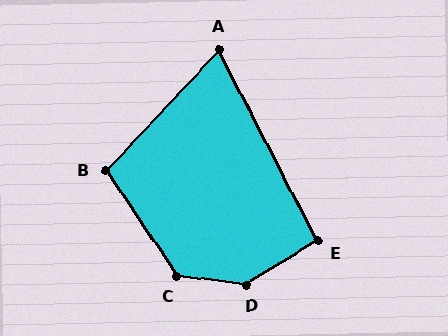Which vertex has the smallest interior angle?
A, at approximately 71 degrees.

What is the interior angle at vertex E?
Approximately 94 degrees (approximately right).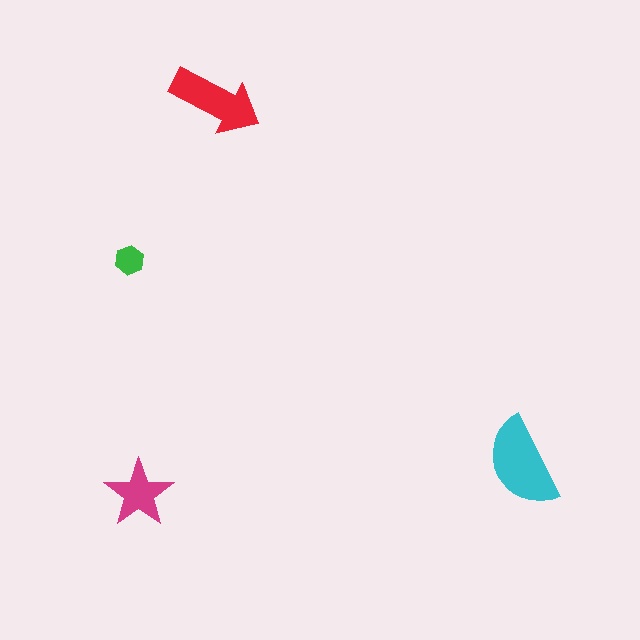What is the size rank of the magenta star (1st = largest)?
3rd.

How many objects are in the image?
There are 4 objects in the image.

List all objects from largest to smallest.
The cyan semicircle, the red arrow, the magenta star, the green hexagon.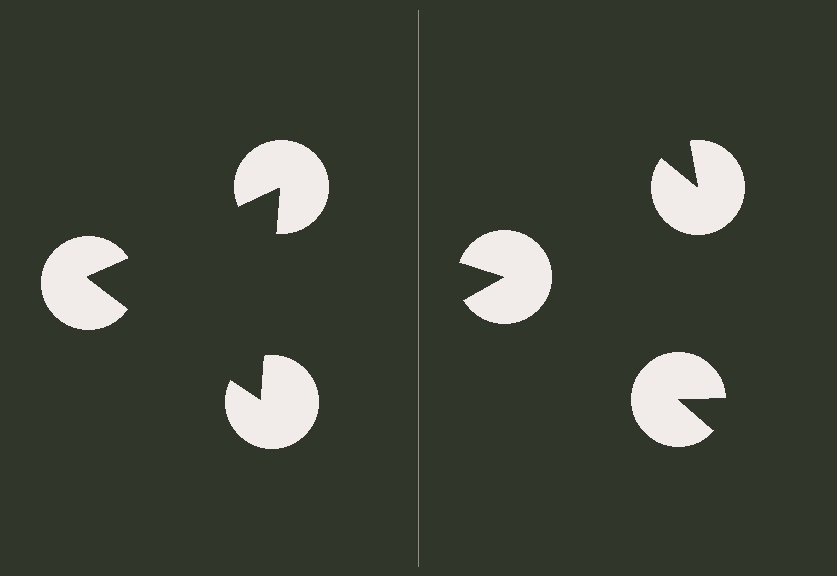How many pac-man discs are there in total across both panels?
6 — 3 on each side.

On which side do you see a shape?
An illusory triangle appears on the left side. On the right side the wedge cuts are rotated, so no coherent shape forms.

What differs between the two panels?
The pac-man discs are positioned identically on both sides; only the wedge orientations differ. On the left they align to a triangle; on the right they are misaligned.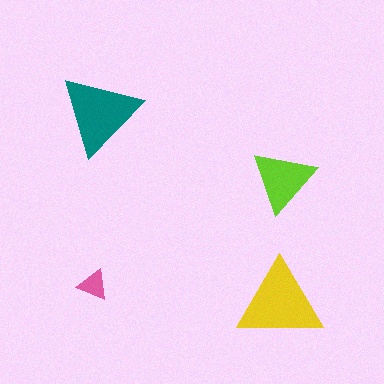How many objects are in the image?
There are 4 objects in the image.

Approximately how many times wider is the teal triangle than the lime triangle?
About 1.5 times wider.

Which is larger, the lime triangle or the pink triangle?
The lime one.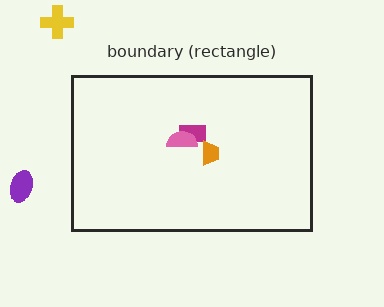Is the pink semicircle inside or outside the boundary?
Inside.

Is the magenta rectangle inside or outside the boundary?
Inside.